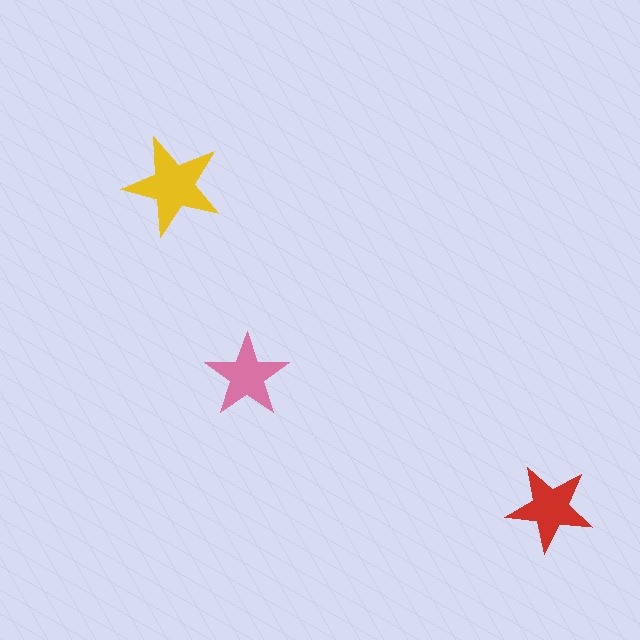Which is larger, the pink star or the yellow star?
The yellow one.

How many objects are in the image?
There are 3 objects in the image.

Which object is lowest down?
The red star is bottommost.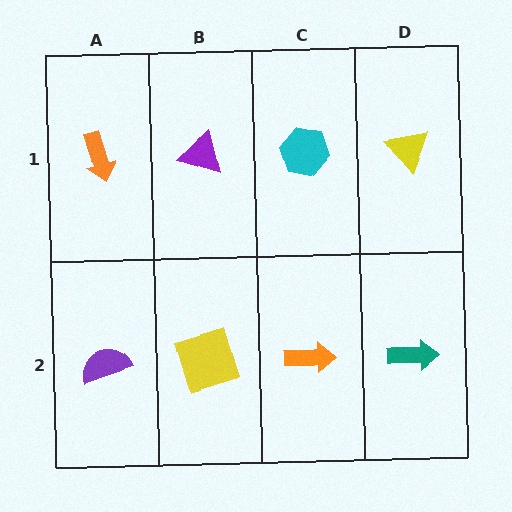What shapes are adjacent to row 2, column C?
A cyan hexagon (row 1, column C), a yellow square (row 2, column B), a teal arrow (row 2, column D).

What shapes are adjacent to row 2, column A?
An orange arrow (row 1, column A), a yellow square (row 2, column B).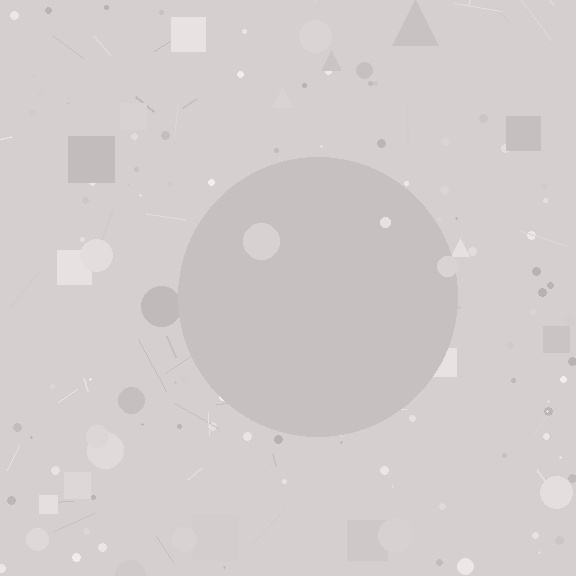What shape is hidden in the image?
A circle is hidden in the image.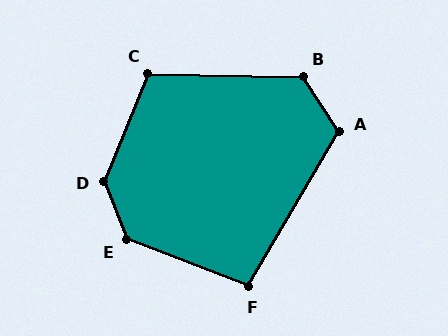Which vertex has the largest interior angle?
D, at approximately 136 degrees.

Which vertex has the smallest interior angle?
F, at approximately 99 degrees.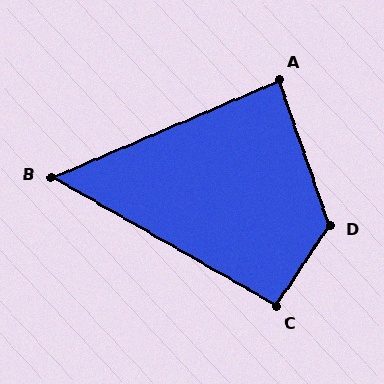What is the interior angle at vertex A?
Approximately 86 degrees (approximately right).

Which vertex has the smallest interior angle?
B, at approximately 53 degrees.